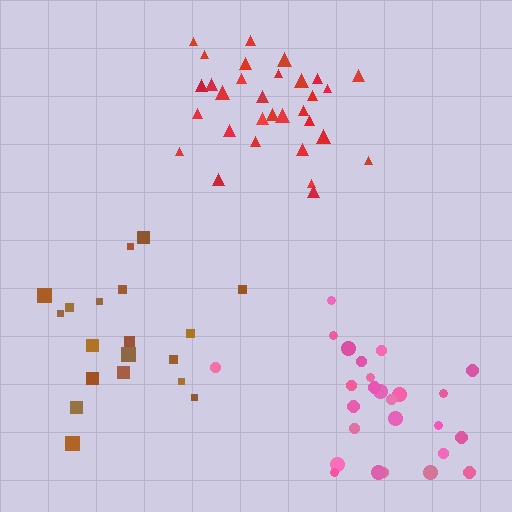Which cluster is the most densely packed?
Red.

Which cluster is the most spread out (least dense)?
Brown.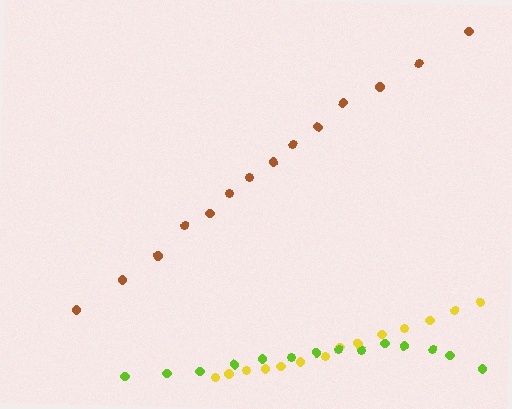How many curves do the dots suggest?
There are 3 distinct paths.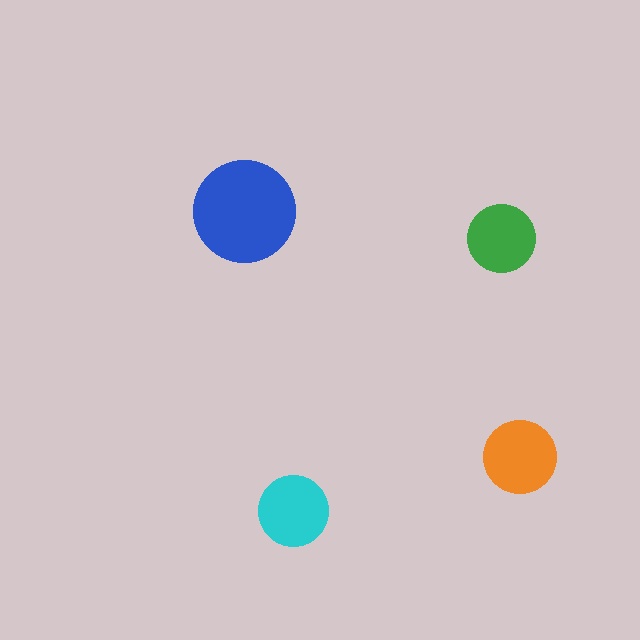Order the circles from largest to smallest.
the blue one, the orange one, the cyan one, the green one.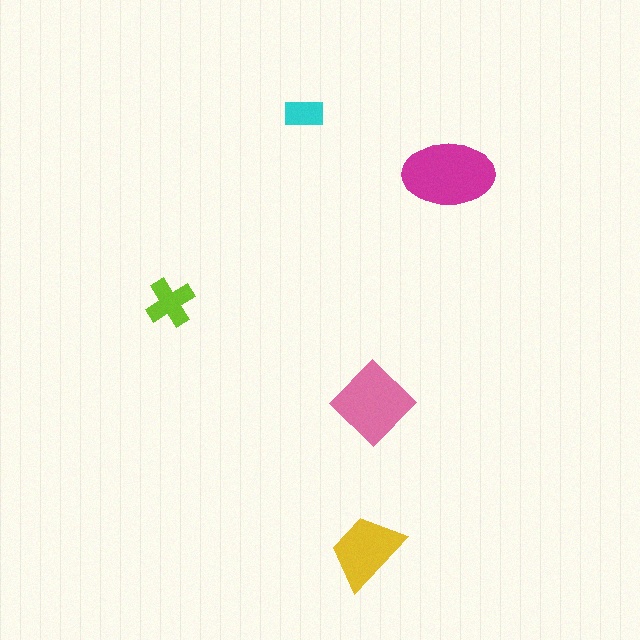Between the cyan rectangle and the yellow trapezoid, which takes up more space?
The yellow trapezoid.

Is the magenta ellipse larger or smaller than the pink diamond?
Larger.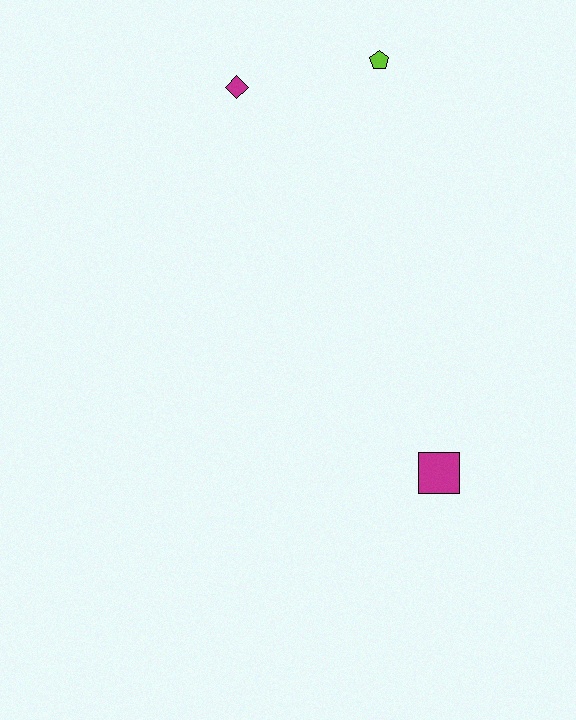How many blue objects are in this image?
There are no blue objects.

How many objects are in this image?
There are 3 objects.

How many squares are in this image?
There is 1 square.